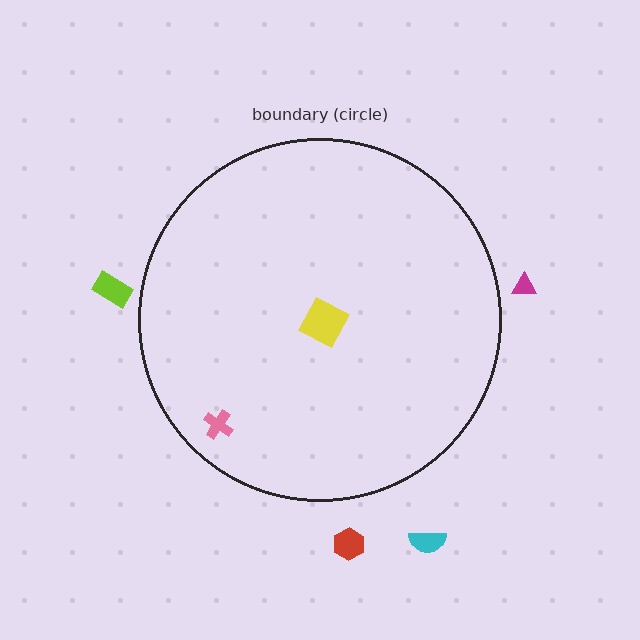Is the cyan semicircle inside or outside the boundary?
Outside.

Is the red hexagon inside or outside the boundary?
Outside.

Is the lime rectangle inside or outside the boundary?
Outside.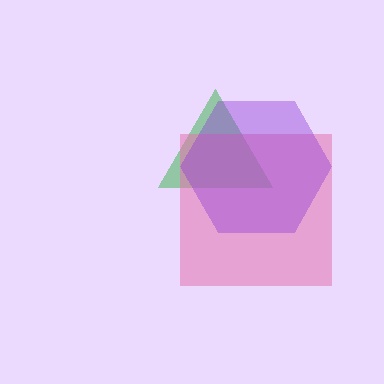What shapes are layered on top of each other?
The layered shapes are: a green triangle, a pink square, a purple hexagon.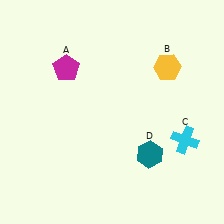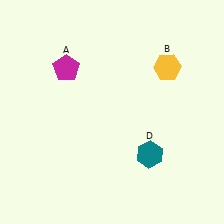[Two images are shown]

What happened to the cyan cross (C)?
The cyan cross (C) was removed in Image 2. It was in the bottom-right area of Image 1.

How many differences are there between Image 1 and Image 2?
There is 1 difference between the two images.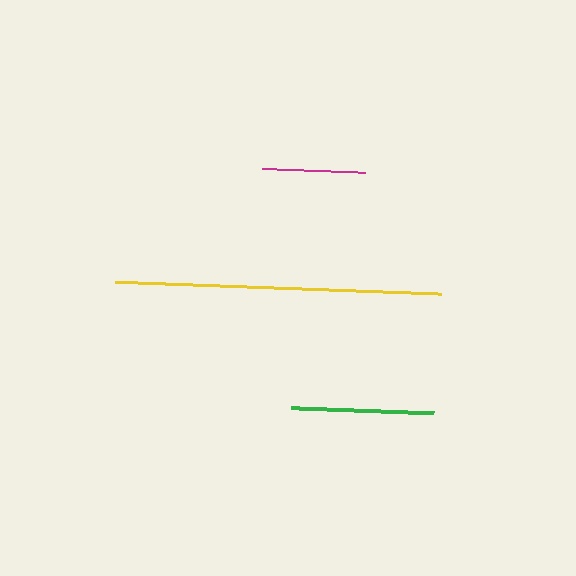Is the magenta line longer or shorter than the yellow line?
The yellow line is longer than the magenta line.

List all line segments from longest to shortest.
From longest to shortest: yellow, green, magenta.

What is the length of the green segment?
The green segment is approximately 143 pixels long.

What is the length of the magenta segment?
The magenta segment is approximately 102 pixels long.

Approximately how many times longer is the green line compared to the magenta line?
The green line is approximately 1.4 times the length of the magenta line.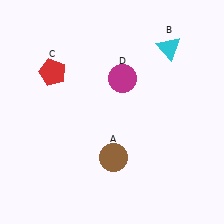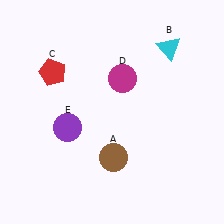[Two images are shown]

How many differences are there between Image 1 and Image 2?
There is 1 difference between the two images.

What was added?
A purple circle (E) was added in Image 2.